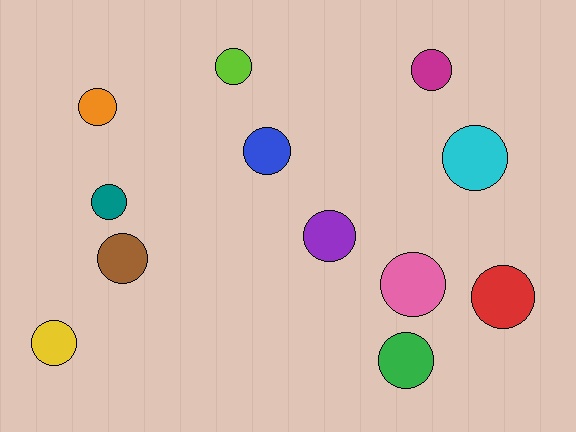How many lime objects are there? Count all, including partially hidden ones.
There is 1 lime object.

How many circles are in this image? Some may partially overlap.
There are 12 circles.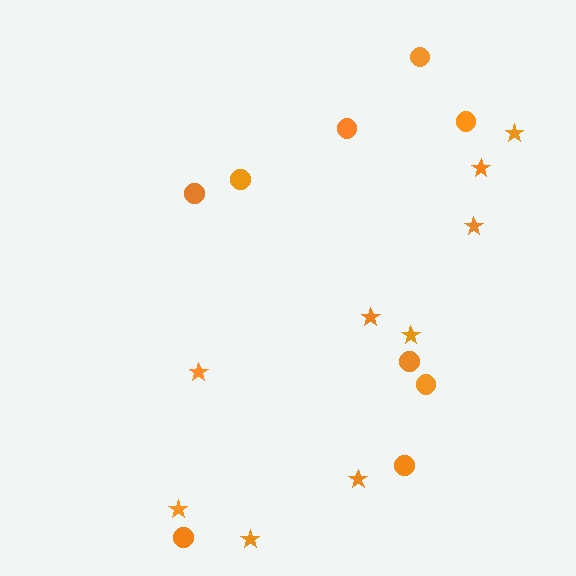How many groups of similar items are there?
There are 2 groups: one group of stars (9) and one group of circles (9).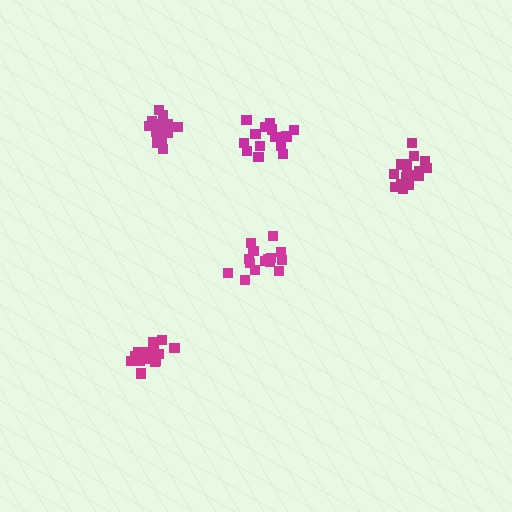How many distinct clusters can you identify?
There are 5 distinct clusters.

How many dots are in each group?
Group 1: 15 dots, Group 2: 19 dots, Group 3: 14 dots, Group 4: 15 dots, Group 5: 17 dots (80 total).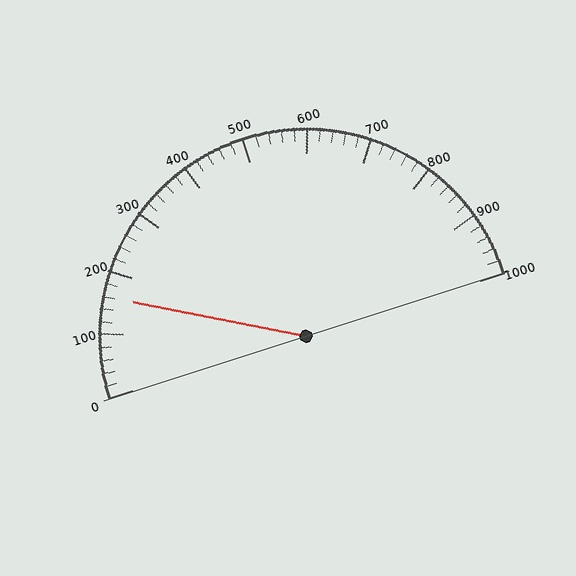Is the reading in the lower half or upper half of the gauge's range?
The reading is in the lower half of the range (0 to 1000).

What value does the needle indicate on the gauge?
The needle indicates approximately 160.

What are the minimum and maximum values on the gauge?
The gauge ranges from 0 to 1000.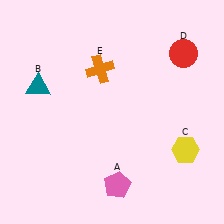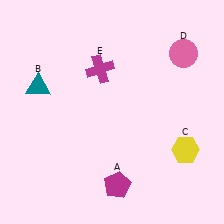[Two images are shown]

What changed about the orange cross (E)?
In Image 1, E is orange. In Image 2, it changed to magenta.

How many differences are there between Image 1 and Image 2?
There are 3 differences between the two images.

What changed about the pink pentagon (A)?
In Image 1, A is pink. In Image 2, it changed to magenta.